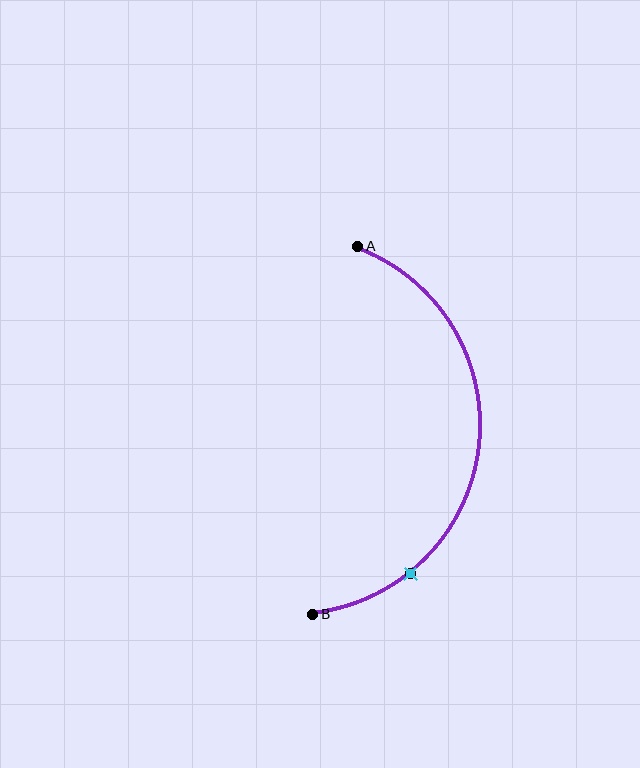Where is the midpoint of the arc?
The arc midpoint is the point on the curve farthest from the straight line joining A and B. It sits to the right of that line.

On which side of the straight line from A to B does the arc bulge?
The arc bulges to the right of the straight line connecting A and B.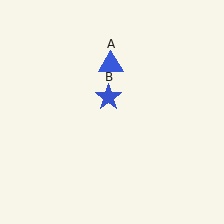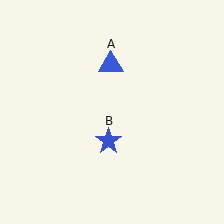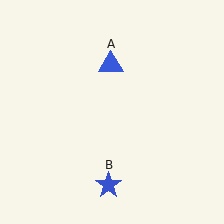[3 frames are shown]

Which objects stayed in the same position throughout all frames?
Blue triangle (object A) remained stationary.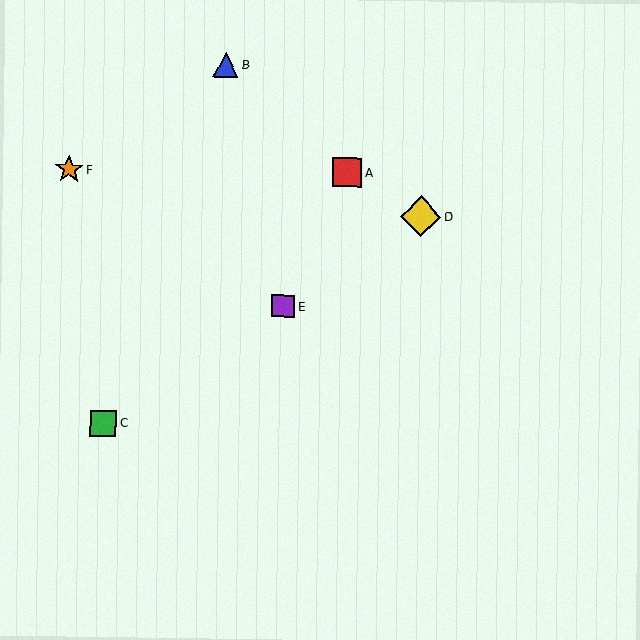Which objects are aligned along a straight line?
Objects C, D, E are aligned along a straight line.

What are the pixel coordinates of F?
Object F is at (69, 169).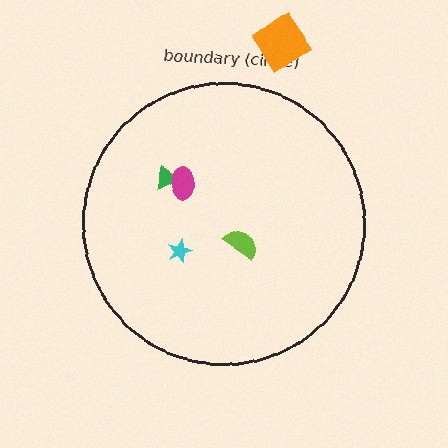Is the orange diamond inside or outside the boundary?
Outside.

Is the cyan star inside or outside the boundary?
Inside.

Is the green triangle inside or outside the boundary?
Inside.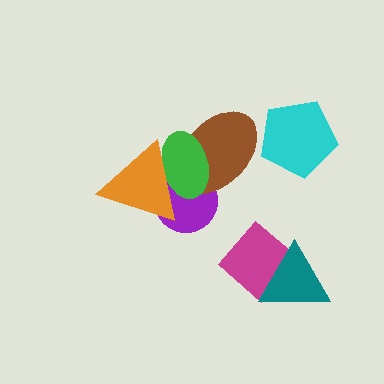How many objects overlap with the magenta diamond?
1 object overlaps with the magenta diamond.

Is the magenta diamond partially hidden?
Yes, it is partially covered by another shape.